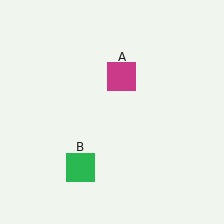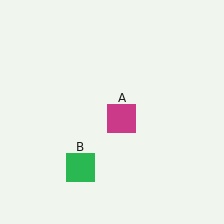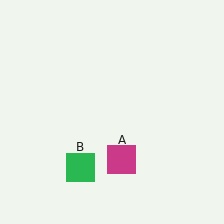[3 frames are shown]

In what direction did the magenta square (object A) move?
The magenta square (object A) moved down.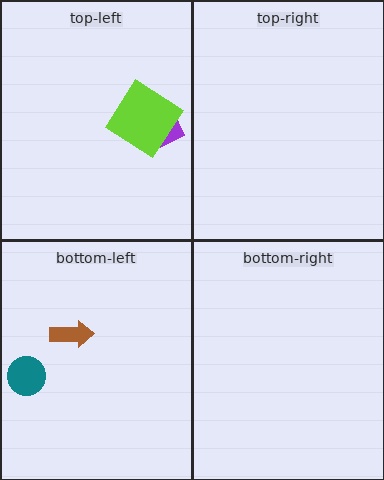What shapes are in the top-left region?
The purple diamond, the lime diamond.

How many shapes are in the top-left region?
2.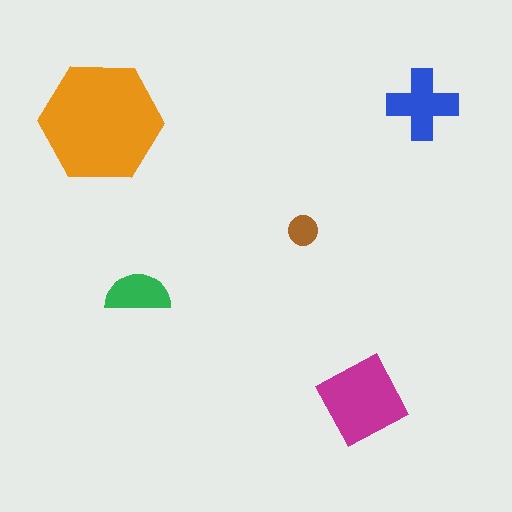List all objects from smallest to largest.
The brown circle, the green semicircle, the blue cross, the magenta diamond, the orange hexagon.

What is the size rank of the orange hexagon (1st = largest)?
1st.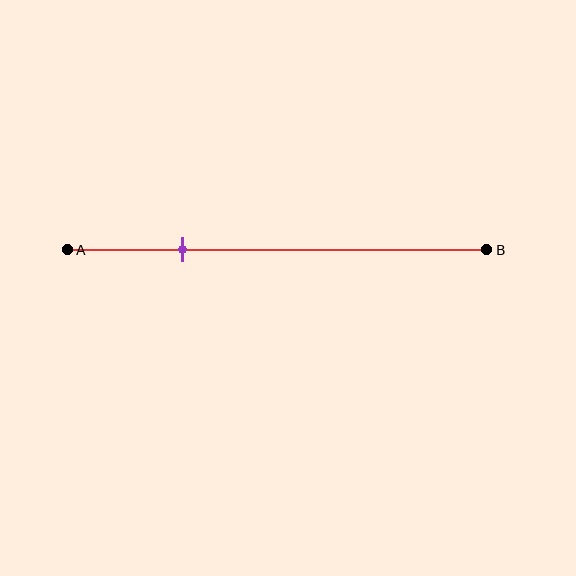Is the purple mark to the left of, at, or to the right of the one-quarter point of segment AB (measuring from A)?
The purple mark is approximately at the one-quarter point of segment AB.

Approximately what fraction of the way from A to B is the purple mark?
The purple mark is approximately 25% of the way from A to B.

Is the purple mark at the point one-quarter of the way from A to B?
Yes, the mark is approximately at the one-quarter point.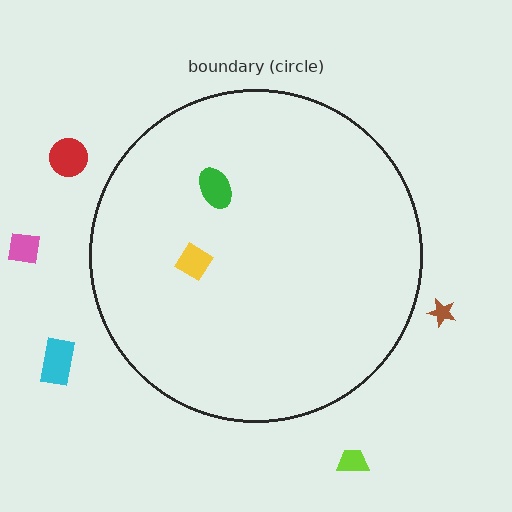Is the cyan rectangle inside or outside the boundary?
Outside.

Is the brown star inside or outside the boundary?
Outside.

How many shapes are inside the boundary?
2 inside, 5 outside.